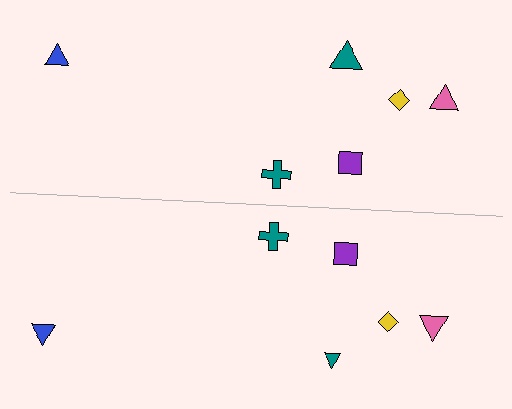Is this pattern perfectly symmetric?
No, the pattern is not perfectly symmetric. The teal triangle on the bottom side has a different size than its mirror counterpart.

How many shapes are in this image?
There are 12 shapes in this image.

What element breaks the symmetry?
The teal triangle on the bottom side has a different size than its mirror counterpart.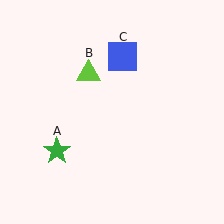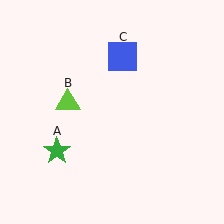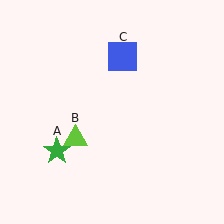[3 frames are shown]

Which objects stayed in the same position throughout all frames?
Green star (object A) and blue square (object C) remained stationary.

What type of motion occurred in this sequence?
The lime triangle (object B) rotated counterclockwise around the center of the scene.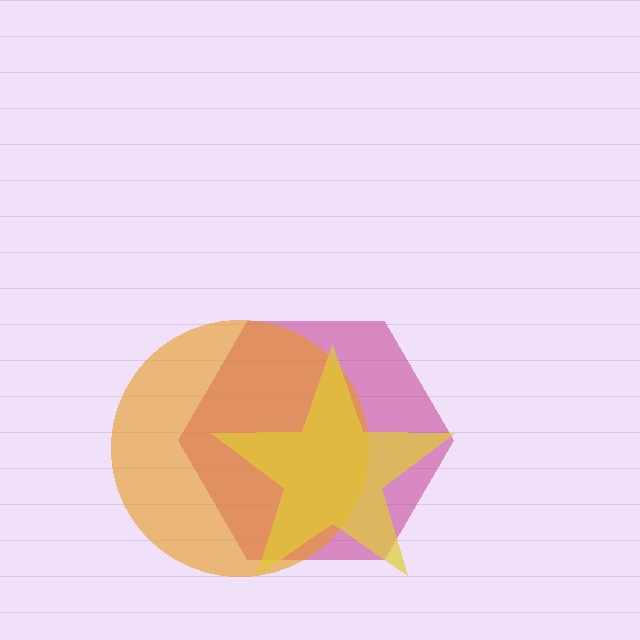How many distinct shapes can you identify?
There are 3 distinct shapes: a magenta hexagon, an orange circle, a yellow star.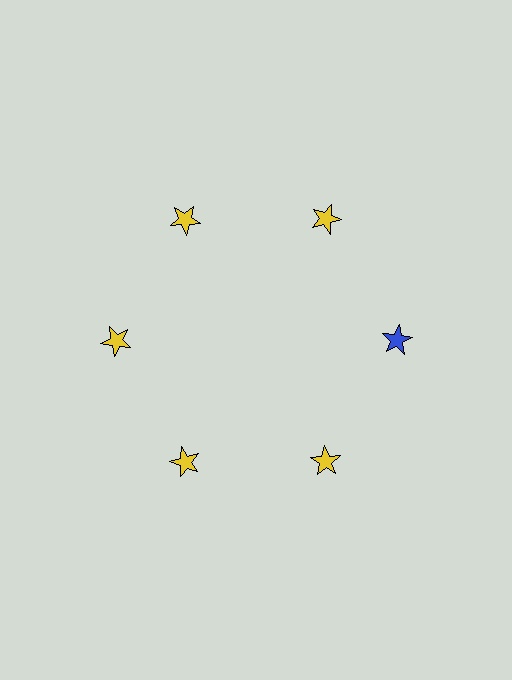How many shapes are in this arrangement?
There are 6 shapes arranged in a ring pattern.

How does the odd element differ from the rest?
It has a different color: blue instead of yellow.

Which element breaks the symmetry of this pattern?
The blue star at roughly the 3 o'clock position breaks the symmetry. All other shapes are yellow stars.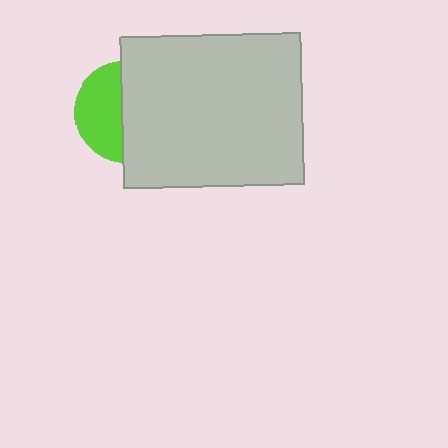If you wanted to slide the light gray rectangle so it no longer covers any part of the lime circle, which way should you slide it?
Slide it right — that is the most direct way to separate the two shapes.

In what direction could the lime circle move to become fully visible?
The lime circle could move left. That would shift it out from behind the light gray rectangle entirely.